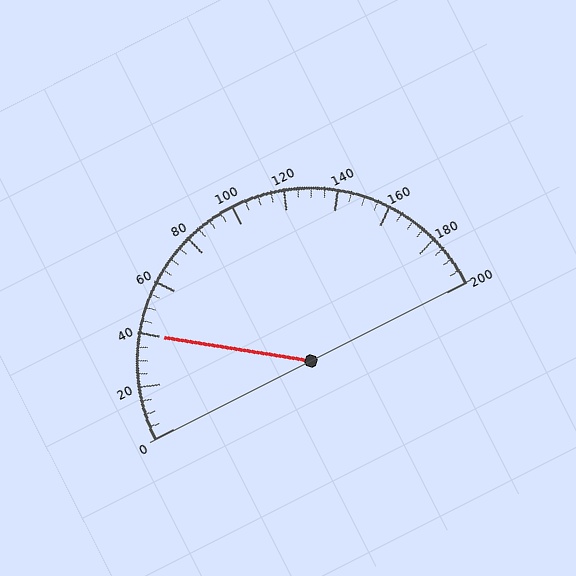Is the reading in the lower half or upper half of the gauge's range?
The reading is in the lower half of the range (0 to 200).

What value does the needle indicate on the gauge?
The needle indicates approximately 40.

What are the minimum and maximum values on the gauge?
The gauge ranges from 0 to 200.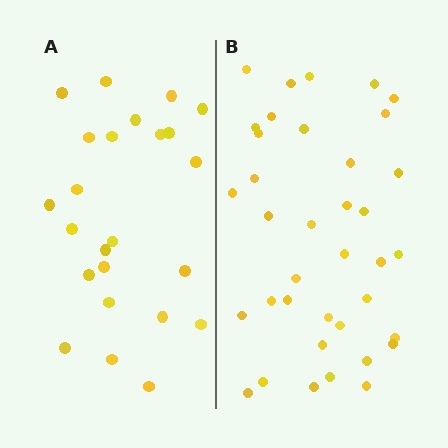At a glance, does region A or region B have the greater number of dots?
Region B (the right region) has more dots.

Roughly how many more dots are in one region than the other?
Region B has approximately 15 more dots than region A.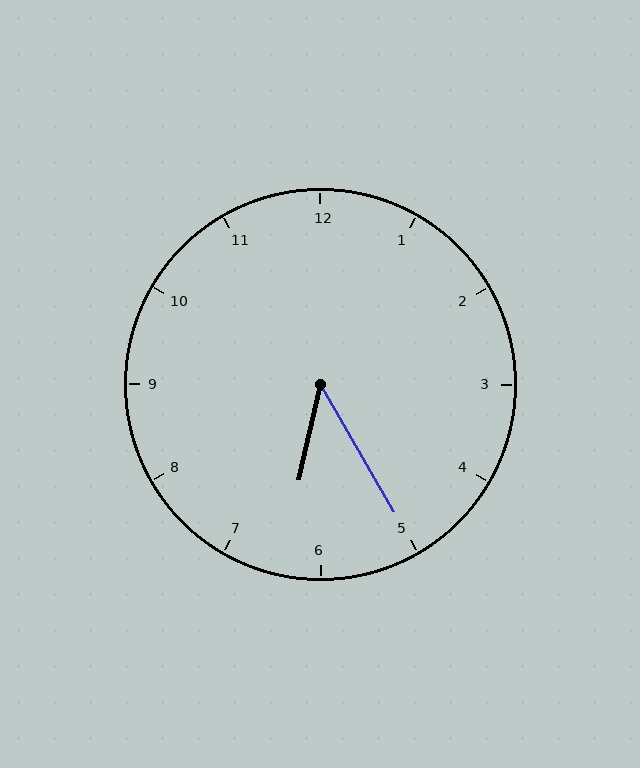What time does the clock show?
6:25.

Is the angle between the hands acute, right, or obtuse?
It is acute.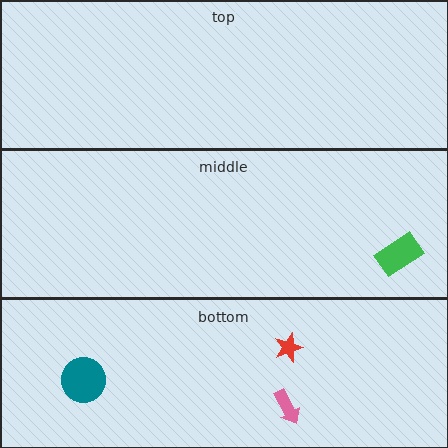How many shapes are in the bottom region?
3.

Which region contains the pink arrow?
The bottom region.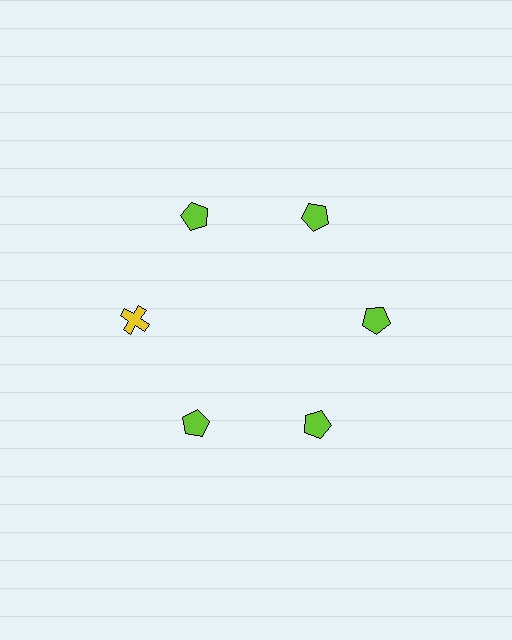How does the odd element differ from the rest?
It differs in both color (yellow instead of lime) and shape (cross instead of pentagon).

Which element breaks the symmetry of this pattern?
The yellow cross at roughly the 9 o'clock position breaks the symmetry. All other shapes are lime pentagons.